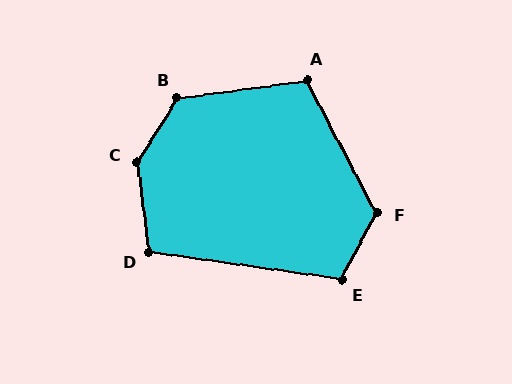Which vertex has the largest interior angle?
C, at approximately 140 degrees.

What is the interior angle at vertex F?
Approximately 124 degrees (obtuse).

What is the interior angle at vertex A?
Approximately 110 degrees (obtuse).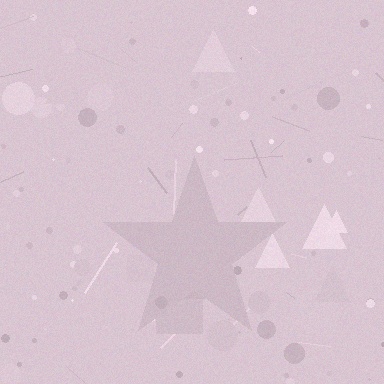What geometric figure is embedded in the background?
A star is embedded in the background.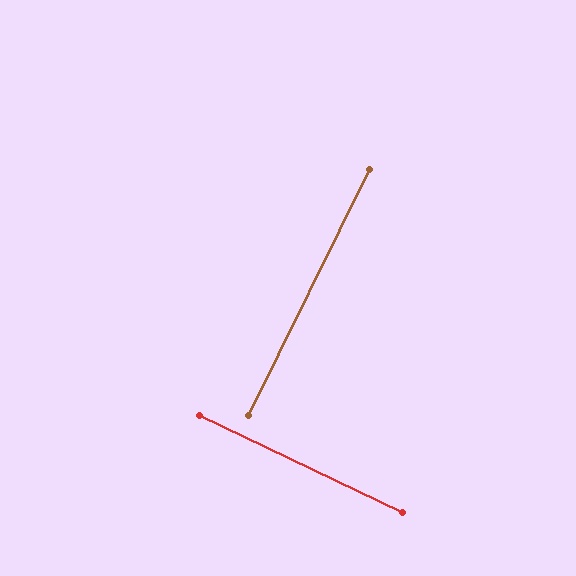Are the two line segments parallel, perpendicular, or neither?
Perpendicular — they meet at approximately 89°.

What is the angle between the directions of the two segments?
Approximately 89 degrees.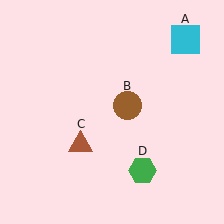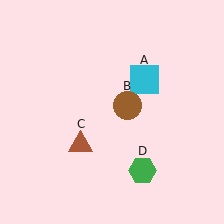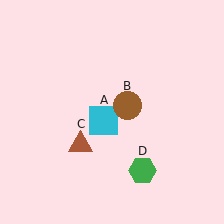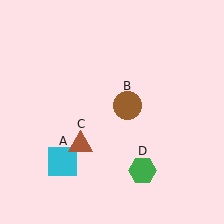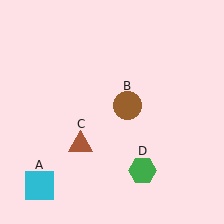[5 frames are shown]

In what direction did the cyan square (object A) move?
The cyan square (object A) moved down and to the left.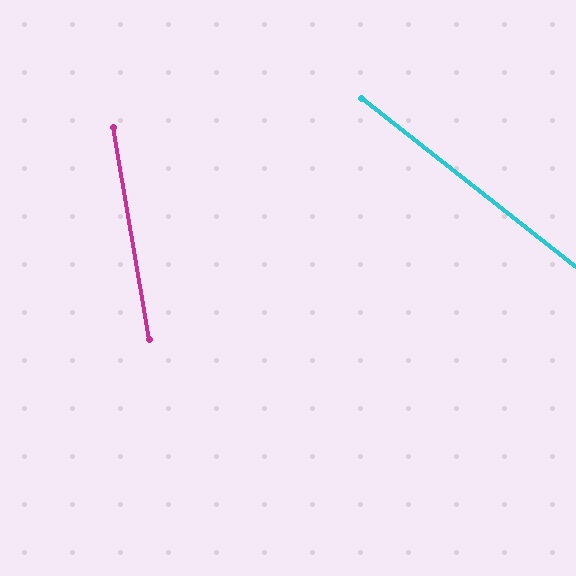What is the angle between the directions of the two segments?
Approximately 42 degrees.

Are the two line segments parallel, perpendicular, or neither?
Neither parallel nor perpendicular — they differ by about 42°.